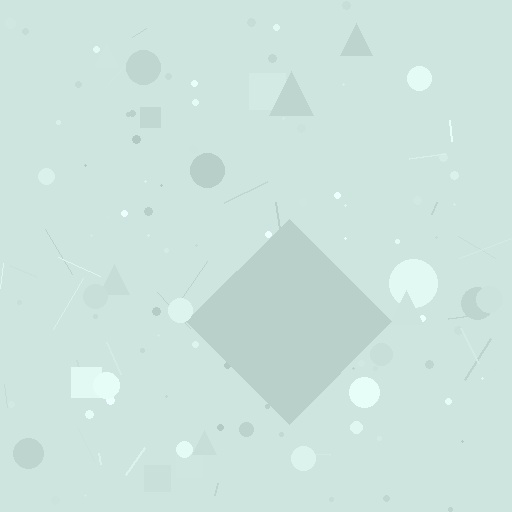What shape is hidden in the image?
A diamond is hidden in the image.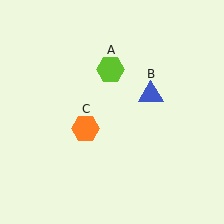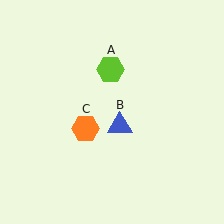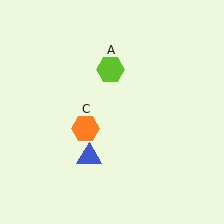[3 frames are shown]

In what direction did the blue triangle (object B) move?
The blue triangle (object B) moved down and to the left.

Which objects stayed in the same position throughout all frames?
Lime hexagon (object A) and orange hexagon (object C) remained stationary.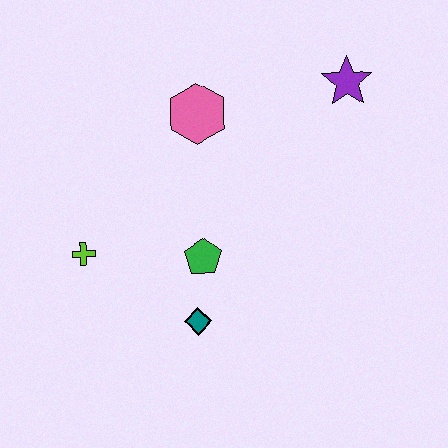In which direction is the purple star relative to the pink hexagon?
The purple star is to the right of the pink hexagon.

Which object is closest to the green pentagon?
The teal diamond is closest to the green pentagon.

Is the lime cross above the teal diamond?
Yes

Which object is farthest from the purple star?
The lime cross is farthest from the purple star.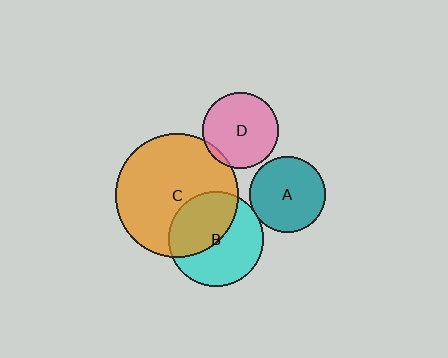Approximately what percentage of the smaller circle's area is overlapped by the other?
Approximately 45%.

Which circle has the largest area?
Circle C (orange).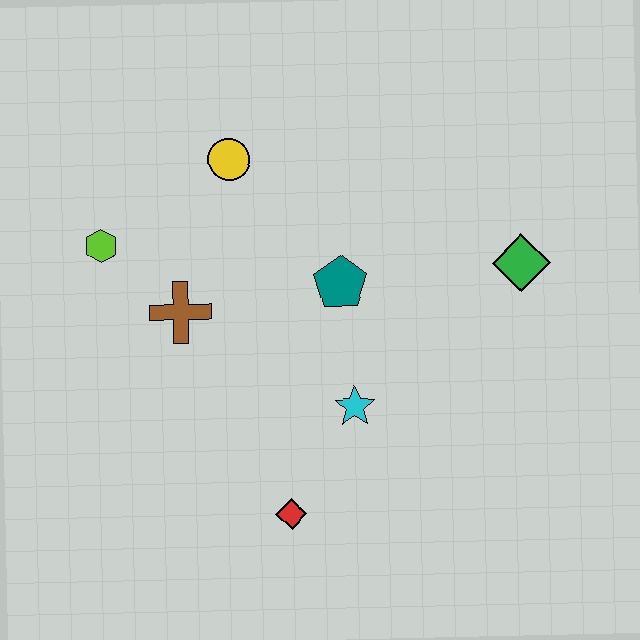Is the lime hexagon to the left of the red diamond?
Yes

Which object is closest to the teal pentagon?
The cyan star is closest to the teal pentagon.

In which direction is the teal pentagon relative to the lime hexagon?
The teal pentagon is to the right of the lime hexagon.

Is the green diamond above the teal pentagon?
Yes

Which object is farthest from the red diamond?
The yellow circle is farthest from the red diamond.